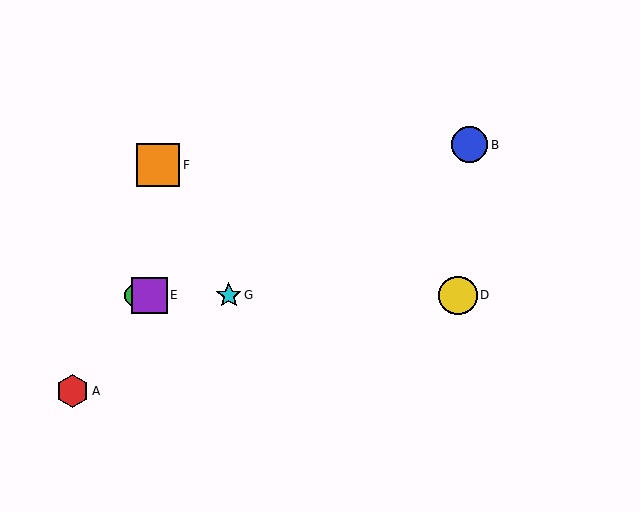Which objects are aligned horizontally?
Objects C, D, E, G are aligned horizontally.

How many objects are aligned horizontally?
4 objects (C, D, E, G) are aligned horizontally.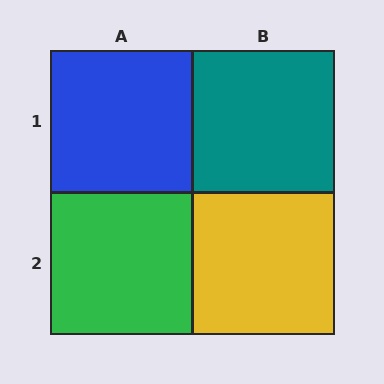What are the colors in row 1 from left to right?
Blue, teal.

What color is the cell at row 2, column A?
Green.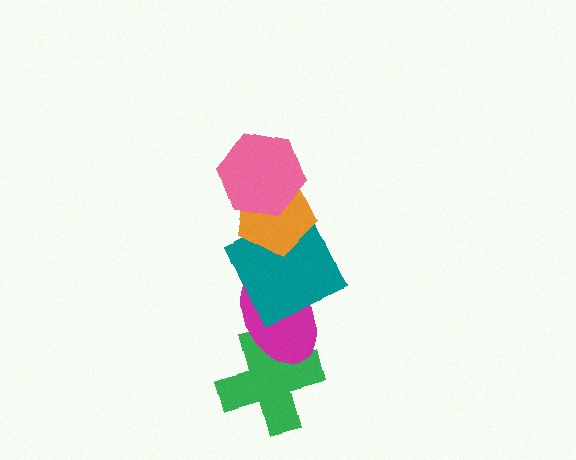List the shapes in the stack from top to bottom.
From top to bottom: the pink hexagon, the orange pentagon, the teal square, the magenta ellipse, the green cross.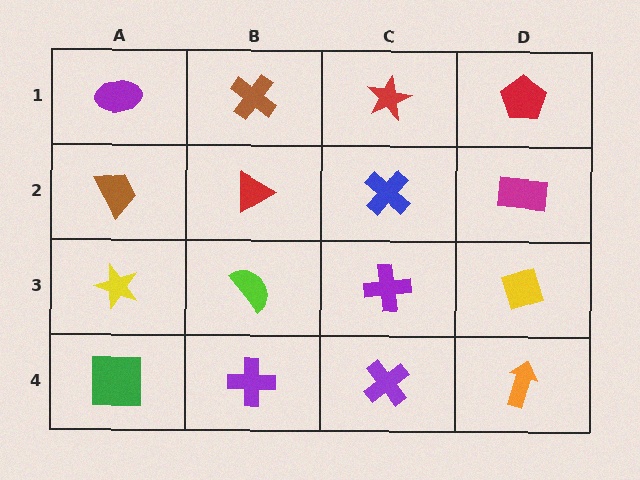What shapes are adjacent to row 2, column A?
A purple ellipse (row 1, column A), a yellow star (row 3, column A), a red triangle (row 2, column B).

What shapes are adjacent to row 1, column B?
A red triangle (row 2, column B), a purple ellipse (row 1, column A), a red star (row 1, column C).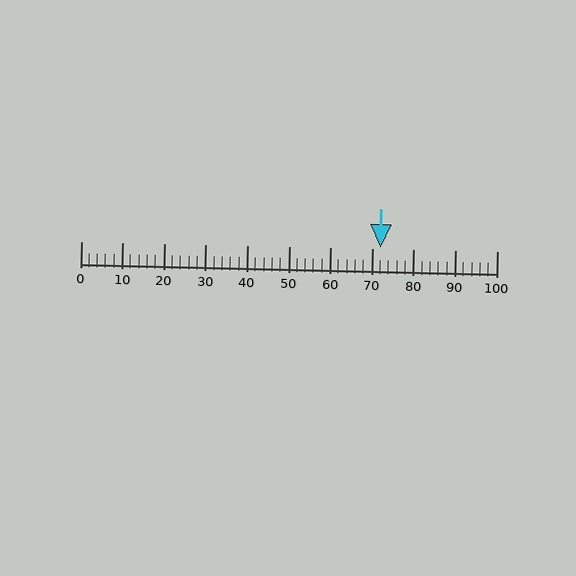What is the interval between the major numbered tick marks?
The major tick marks are spaced 10 units apart.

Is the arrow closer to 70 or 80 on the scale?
The arrow is closer to 70.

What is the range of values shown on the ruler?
The ruler shows values from 0 to 100.